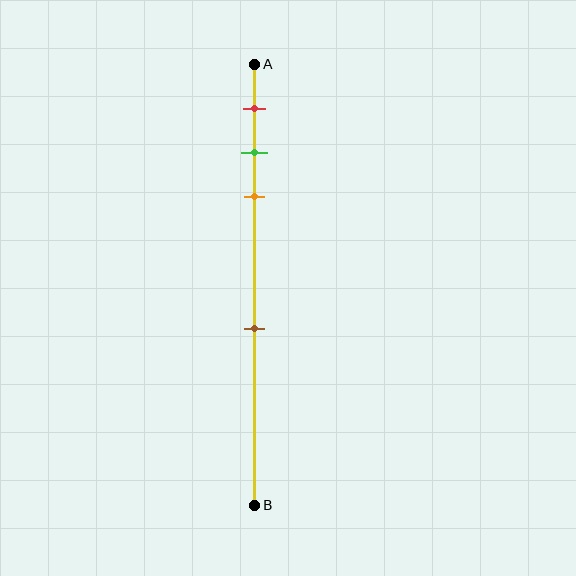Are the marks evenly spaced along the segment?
No, the marks are not evenly spaced.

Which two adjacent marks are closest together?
The green and orange marks are the closest adjacent pair.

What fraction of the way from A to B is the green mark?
The green mark is approximately 20% (0.2) of the way from A to B.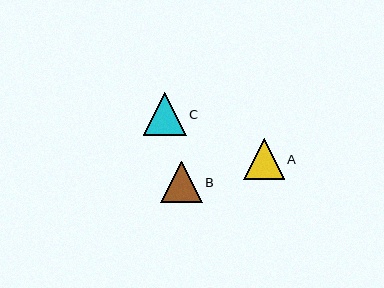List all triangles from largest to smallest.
From largest to smallest: C, B, A.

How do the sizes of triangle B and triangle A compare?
Triangle B and triangle A are approximately the same size.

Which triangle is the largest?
Triangle C is the largest with a size of approximately 43 pixels.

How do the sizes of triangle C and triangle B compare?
Triangle C and triangle B are approximately the same size.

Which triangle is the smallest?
Triangle A is the smallest with a size of approximately 41 pixels.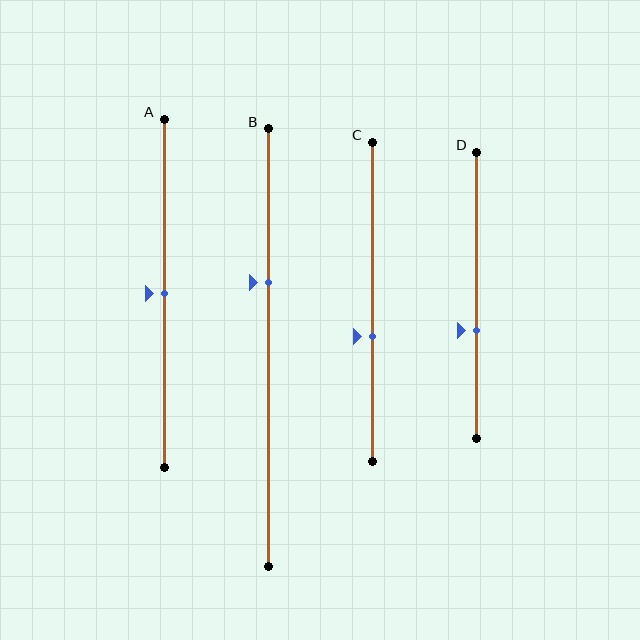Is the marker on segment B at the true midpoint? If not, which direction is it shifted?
No, the marker on segment B is shifted upward by about 15% of the segment length.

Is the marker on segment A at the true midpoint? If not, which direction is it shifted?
Yes, the marker on segment A is at the true midpoint.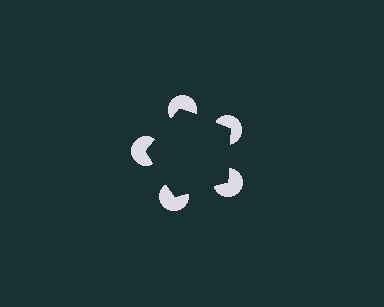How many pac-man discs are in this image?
There are 5 — one at each vertex of the illusory pentagon.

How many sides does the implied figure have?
5 sides.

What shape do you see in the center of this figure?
An illusory pentagon — its edges are inferred from the aligned wedge cuts in the pac-man discs, not physically drawn.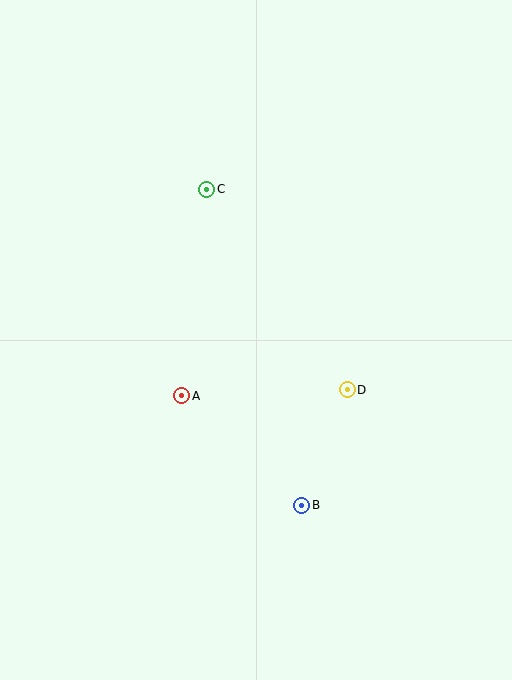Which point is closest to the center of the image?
Point A at (182, 396) is closest to the center.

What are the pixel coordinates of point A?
Point A is at (182, 396).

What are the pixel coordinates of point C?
Point C is at (207, 189).